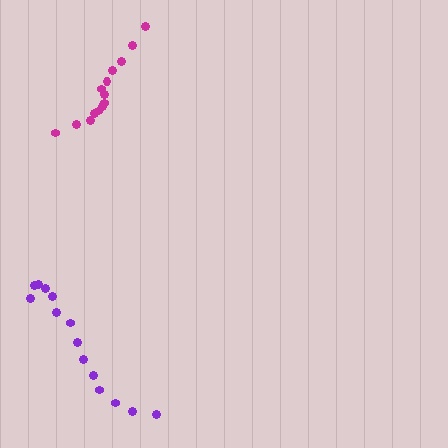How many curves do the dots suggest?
There are 2 distinct paths.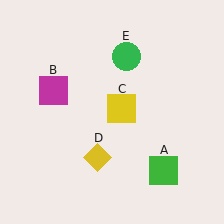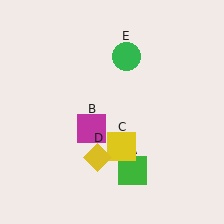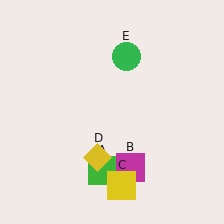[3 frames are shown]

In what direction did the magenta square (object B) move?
The magenta square (object B) moved down and to the right.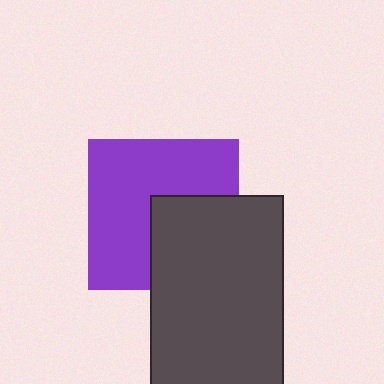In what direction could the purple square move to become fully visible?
The purple square could move toward the upper-left. That would shift it out from behind the dark gray rectangle entirely.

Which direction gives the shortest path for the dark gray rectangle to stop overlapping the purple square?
Moving toward the lower-right gives the shortest separation.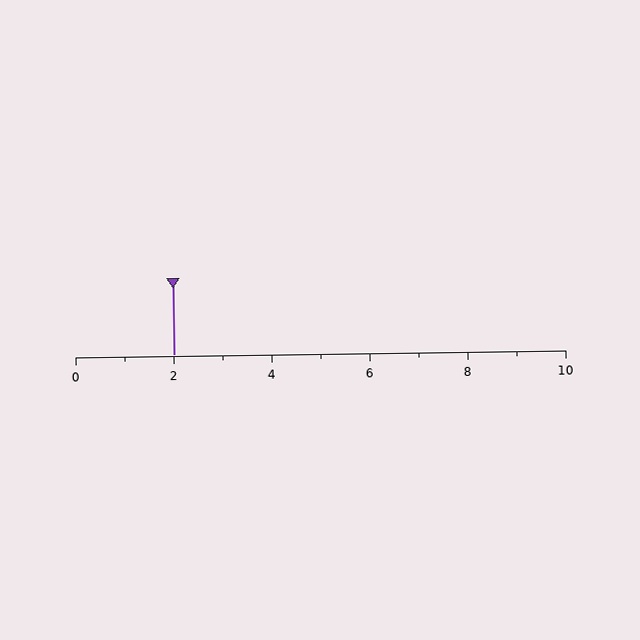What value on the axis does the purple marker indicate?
The marker indicates approximately 2.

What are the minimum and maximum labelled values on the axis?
The axis runs from 0 to 10.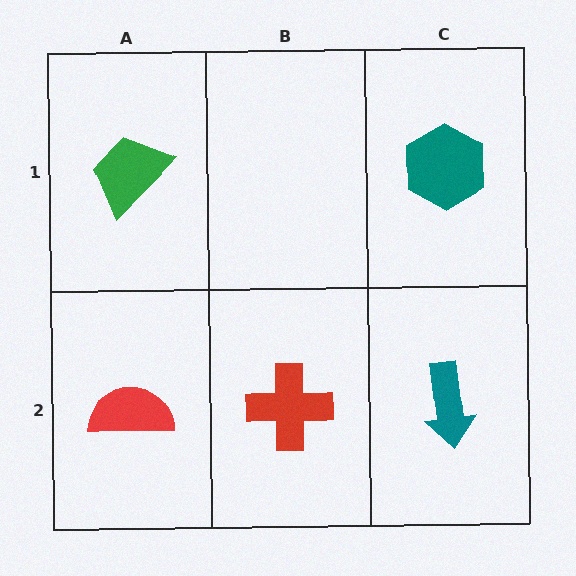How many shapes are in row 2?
3 shapes.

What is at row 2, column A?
A red semicircle.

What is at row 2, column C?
A teal arrow.